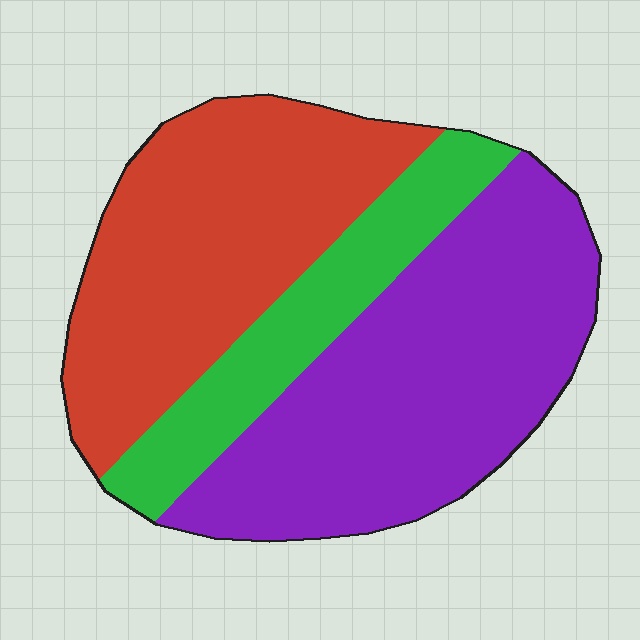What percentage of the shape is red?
Red covers around 35% of the shape.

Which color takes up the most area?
Purple, at roughly 45%.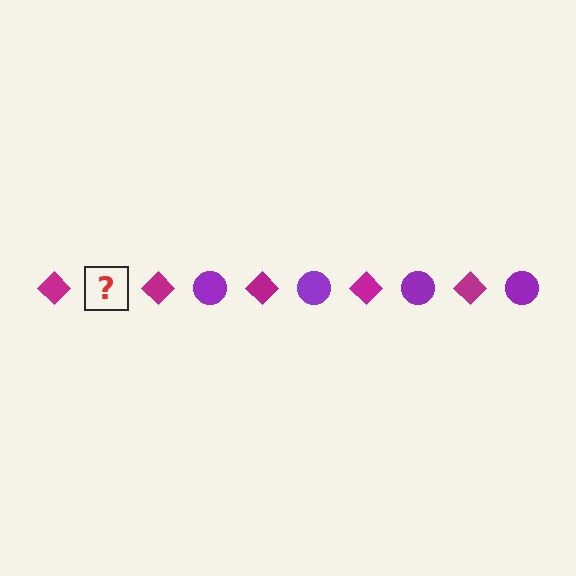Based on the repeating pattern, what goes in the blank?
The blank should be a purple circle.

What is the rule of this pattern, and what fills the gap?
The rule is that the pattern alternates between magenta diamond and purple circle. The gap should be filled with a purple circle.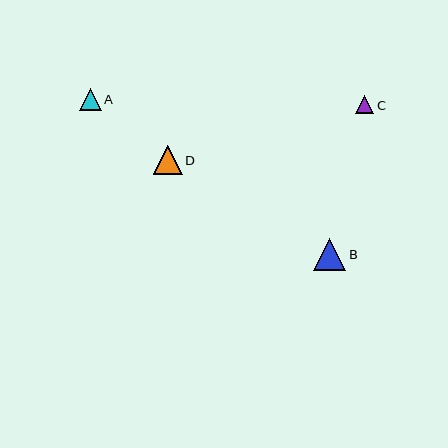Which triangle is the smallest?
Triangle C is the smallest with a size of approximately 18 pixels.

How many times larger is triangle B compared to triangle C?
Triangle B is approximately 1.8 times the size of triangle C.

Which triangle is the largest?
Triangle B is the largest with a size of approximately 32 pixels.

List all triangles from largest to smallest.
From largest to smallest: B, D, A, C.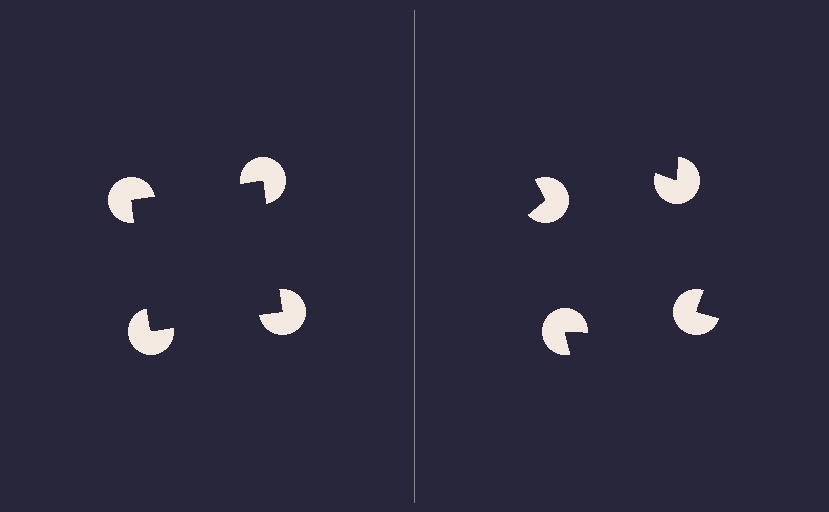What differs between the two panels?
The pac-man discs are positioned identically on both sides; only the wedge orientations differ. On the left they align to a square; on the right they are misaligned.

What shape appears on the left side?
An illusory square.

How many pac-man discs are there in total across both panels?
8 — 4 on each side.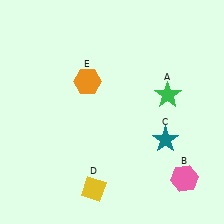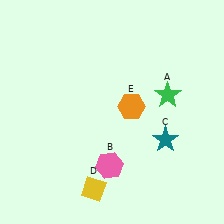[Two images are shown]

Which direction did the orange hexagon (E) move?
The orange hexagon (E) moved right.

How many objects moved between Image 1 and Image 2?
2 objects moved between the two images.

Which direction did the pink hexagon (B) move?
The pink hexagon (B) moved left.